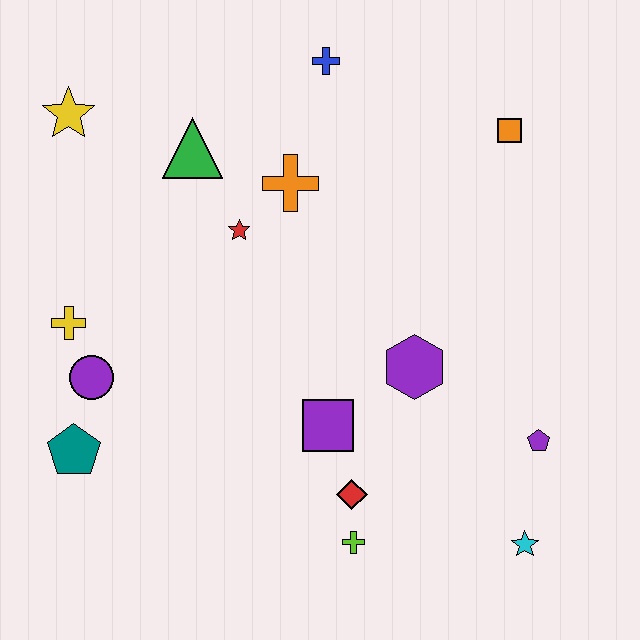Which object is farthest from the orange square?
The teal pentagon is farthest from the orange square.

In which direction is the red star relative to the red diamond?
The red star is above the red diamond.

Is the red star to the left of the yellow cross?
No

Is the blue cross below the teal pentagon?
No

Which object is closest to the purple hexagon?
The purple square is closest to the purple hexagon.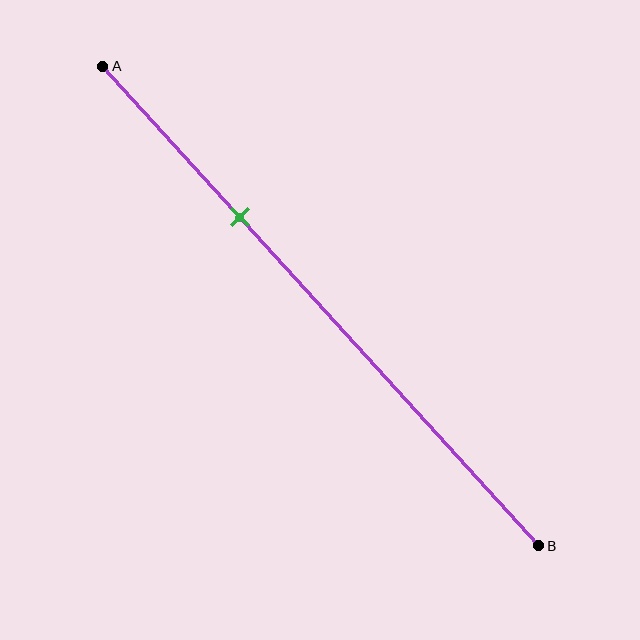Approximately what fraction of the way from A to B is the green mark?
The green mark is approximately 30% of the way from A to B.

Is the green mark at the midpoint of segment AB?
No, the mark is at about 30% from A, not at the 50% midpoint.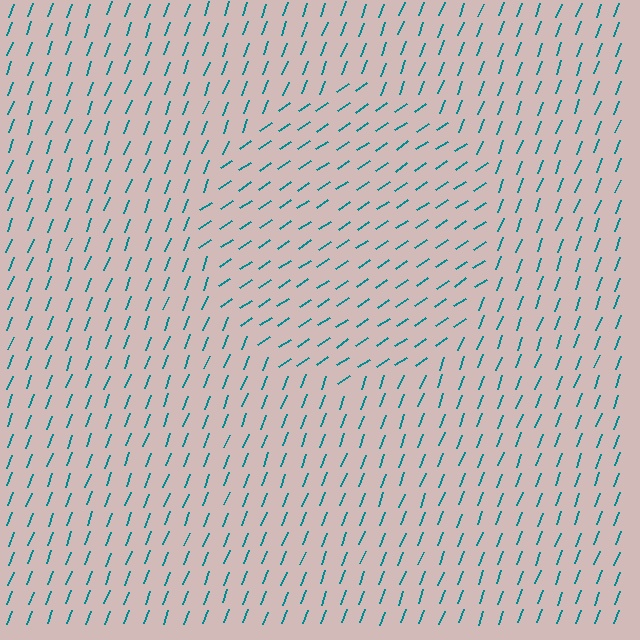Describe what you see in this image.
The image is filled with small teal line segments. A circle region in the image has lines oriented differently from the surrounding lines, creating a visible texture boundary.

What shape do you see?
I see a circle.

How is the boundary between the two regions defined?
The boundary is defined purely by a change in line orientation (approximately 35 degrees difference). All lines are the same color and thickness.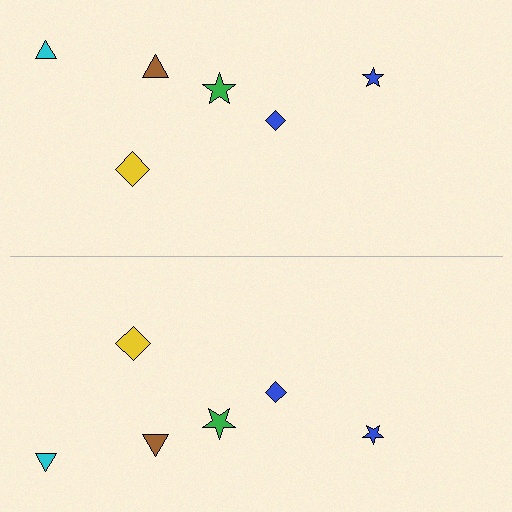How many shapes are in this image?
There are 12 shapes in this image.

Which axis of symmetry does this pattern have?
The pattern has a horizontal axis of symmetry running through the center of the image.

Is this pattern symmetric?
Yes, this pattern has bilateral (reflection) symmetry.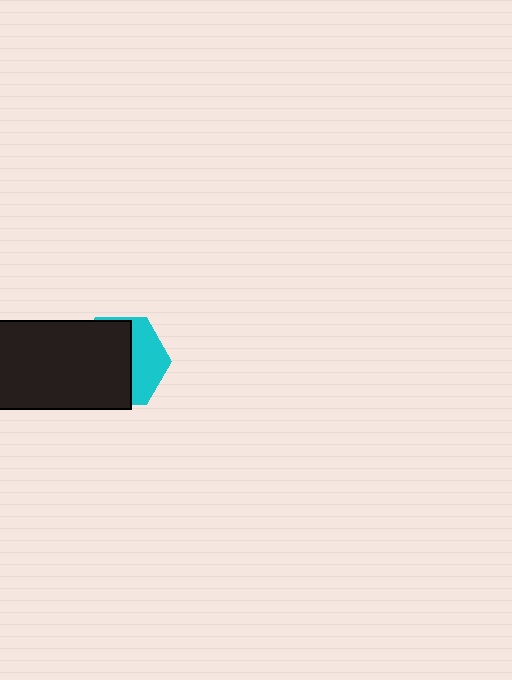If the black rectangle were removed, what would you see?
You would see the complete cyan hexagon.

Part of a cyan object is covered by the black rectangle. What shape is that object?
It is a hexagon.